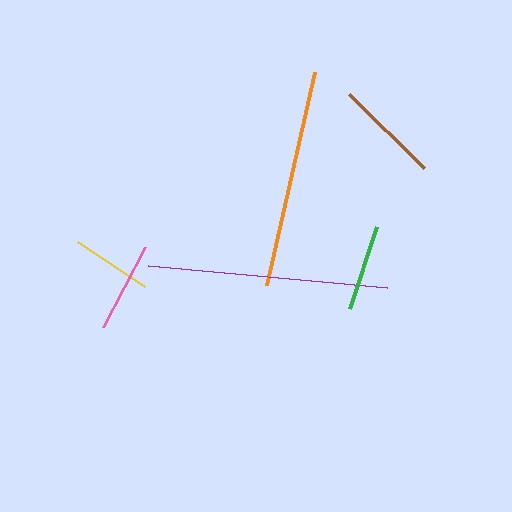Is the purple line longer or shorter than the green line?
The purple line is longer than the green line.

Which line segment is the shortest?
The yellow line is the shortest at approximately 80 pixels.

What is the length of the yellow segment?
The yellow segment is approximately 80 pixels long.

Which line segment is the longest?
The purple line is the longest at approximately 240 pixels.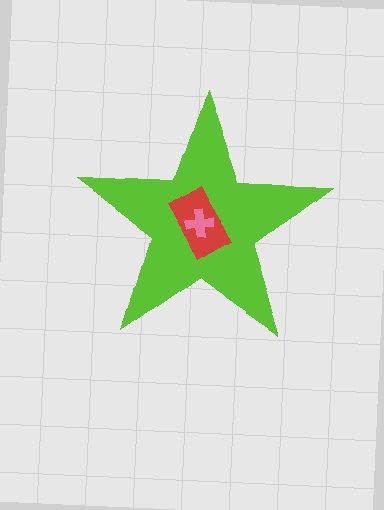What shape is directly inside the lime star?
The red rectangle.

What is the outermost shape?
The lime star.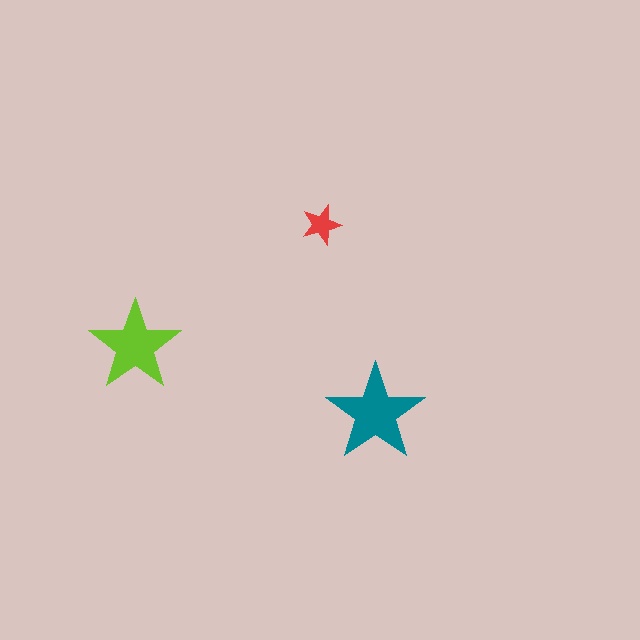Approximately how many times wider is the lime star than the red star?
About 2.5 times wider.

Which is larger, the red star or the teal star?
The teal one.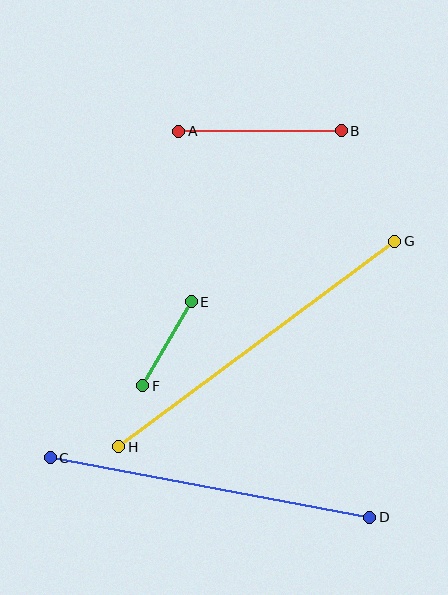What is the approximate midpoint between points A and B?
The midpoint is at approximately (260, 131) pixels.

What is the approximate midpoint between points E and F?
The midpoint is at approximately (167, 344) pixels.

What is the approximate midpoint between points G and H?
The midpoint is at approximately (257, 344) pixels.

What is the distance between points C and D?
The distance is approximately 325 pixels.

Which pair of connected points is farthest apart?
Points G and H are farthest apart.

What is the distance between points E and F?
The distance is approximately 97 pixels.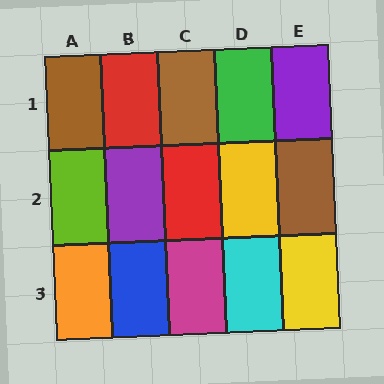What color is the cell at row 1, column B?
Red.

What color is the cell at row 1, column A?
Brown.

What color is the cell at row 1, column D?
Green.